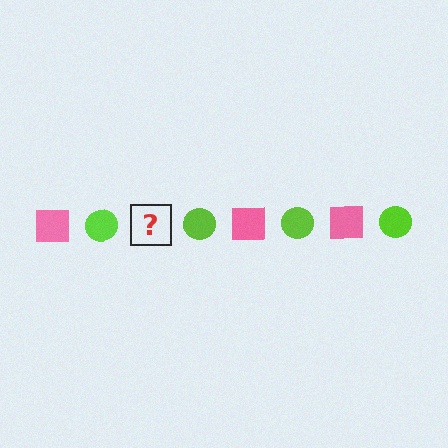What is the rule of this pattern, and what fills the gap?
The rule is that the pattern alternates between pink square and lime circle. The gap should be filled with a pink square.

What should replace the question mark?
The question mark should be replaced with a pink square.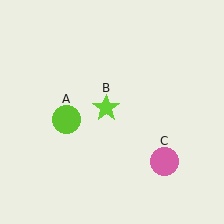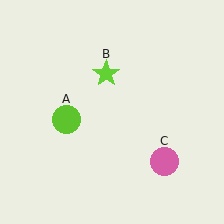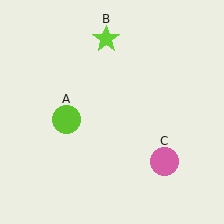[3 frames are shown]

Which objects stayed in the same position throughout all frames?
Lime circle (object A) and pink circle (object C) remained stationary.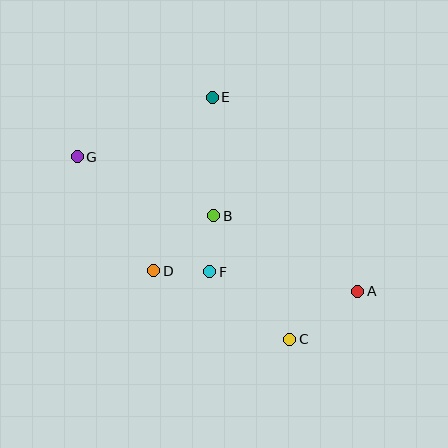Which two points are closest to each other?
Points D and F are closest to each other.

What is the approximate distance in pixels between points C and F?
The distance between C and F is approximately 105 pixels.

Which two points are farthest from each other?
Points A and G are farthest from each other.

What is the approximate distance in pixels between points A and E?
The distance between A and E is approximately 242 pixels.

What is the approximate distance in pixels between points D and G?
The distance between D and G is approximately 137 pixels.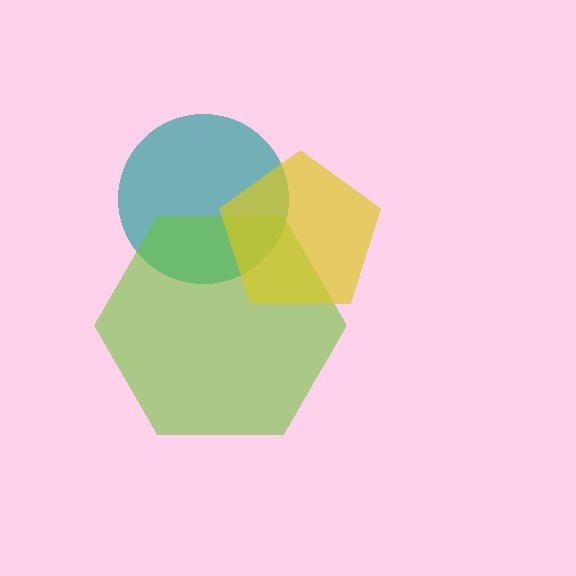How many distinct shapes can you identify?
There are 3 distinct shapes: a teal circle, a lime hexagon, a yellow pentagon.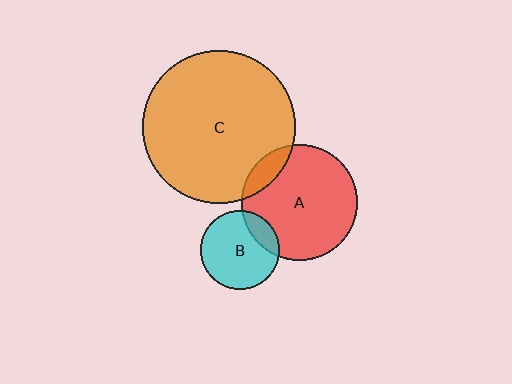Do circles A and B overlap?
Yes.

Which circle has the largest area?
Circle C (orange).